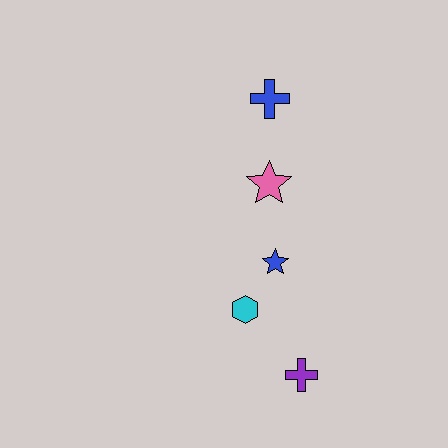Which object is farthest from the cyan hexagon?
The blue cross is farthest from the cyan hexagon.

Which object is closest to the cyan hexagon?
The blue star is closest to the cyan hexagon.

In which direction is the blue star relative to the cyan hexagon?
The blue star is above the cyan hexagon.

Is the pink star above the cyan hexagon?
Yes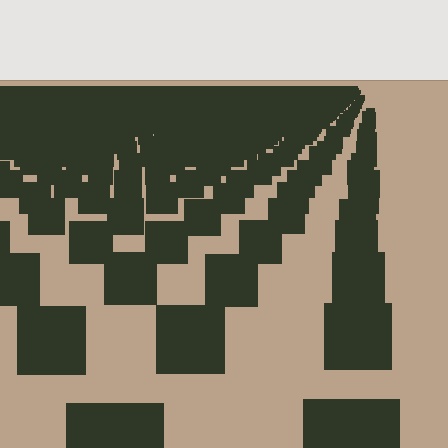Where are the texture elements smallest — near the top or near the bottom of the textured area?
Near the top.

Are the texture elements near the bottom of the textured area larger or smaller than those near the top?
Larger. Near the bottom, elements are closer to the viewer and appear at a bigger on-screen size.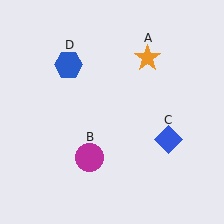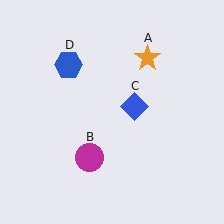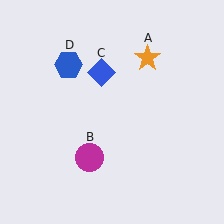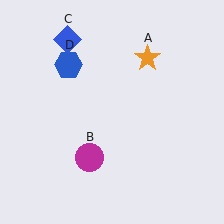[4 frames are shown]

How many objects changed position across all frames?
1 object changed position: blue diamond (object C).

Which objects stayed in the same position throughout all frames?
Orange star (object A) and magenta circle (object B) and blue hexagon (object D) remained stationary.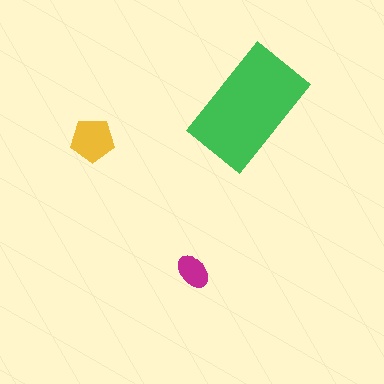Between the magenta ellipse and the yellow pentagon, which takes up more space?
The yellow pentagon.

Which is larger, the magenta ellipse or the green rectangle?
The green rectangle.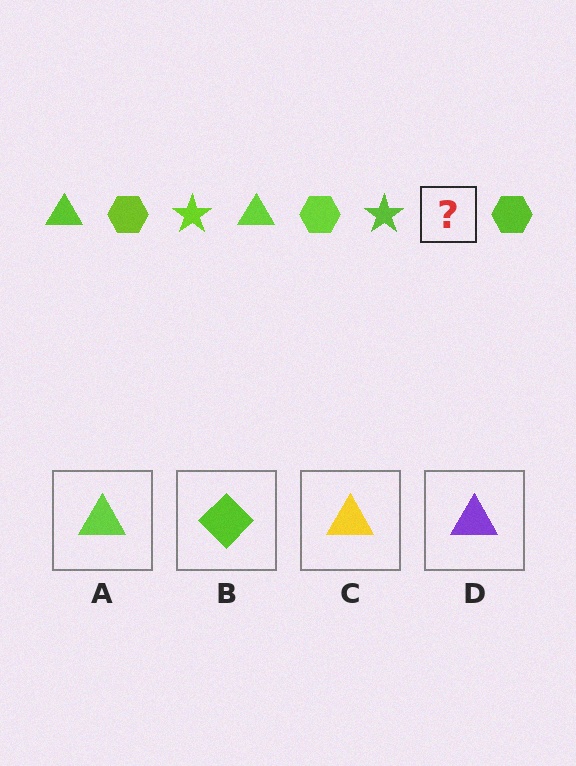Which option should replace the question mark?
Option A.